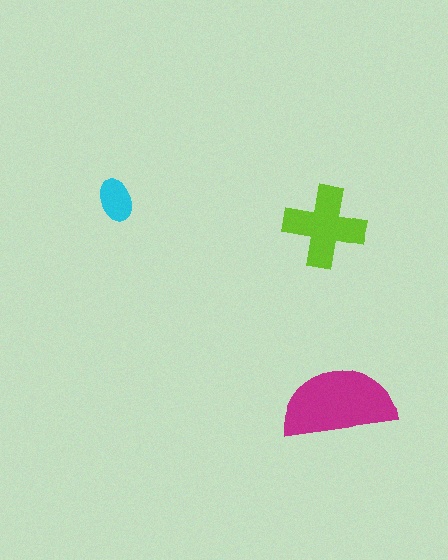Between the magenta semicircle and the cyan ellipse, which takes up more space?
The magenta semicircle.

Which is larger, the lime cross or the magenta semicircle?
The magenta semicircle.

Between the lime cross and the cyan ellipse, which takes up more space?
The lime cross.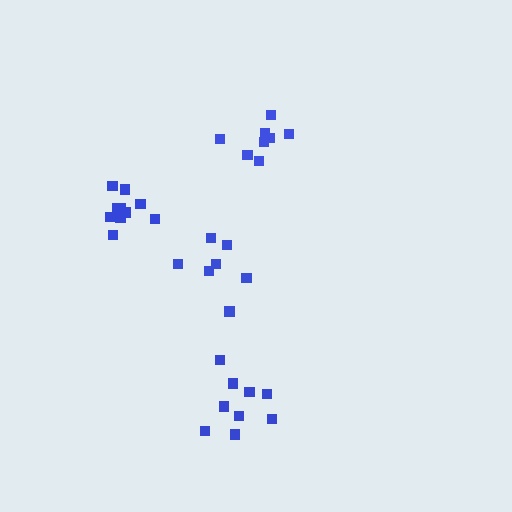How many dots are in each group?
Group 1: 7 dots, Group 2: 10 dots, Group 3: 8 dots, Group 4: 9 dots (34 total).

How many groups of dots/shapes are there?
There are 4 groups.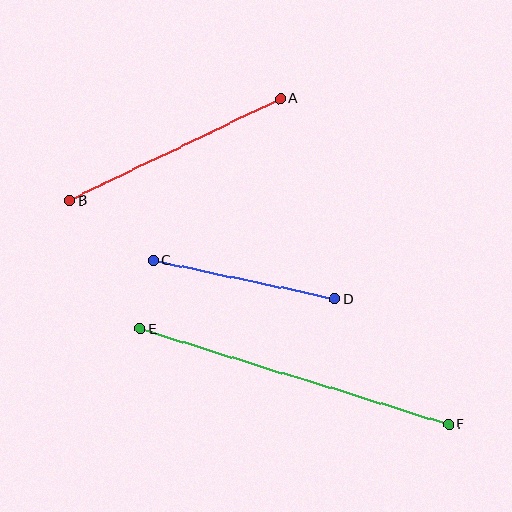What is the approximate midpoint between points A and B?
The midpoint is at approximately (175, 150) pixels.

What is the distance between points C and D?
The distance is approximately 185 pixels.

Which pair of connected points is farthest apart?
Points E and F are farthest apart.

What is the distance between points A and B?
The distance is approximately 234 pixels.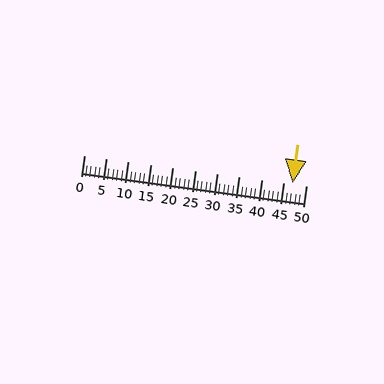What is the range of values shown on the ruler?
The ruler shows values from 0 to 50.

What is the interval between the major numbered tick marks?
The major tick marks are spaced 5 units apart.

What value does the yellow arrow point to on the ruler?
The yellow arrow points to approximately 47.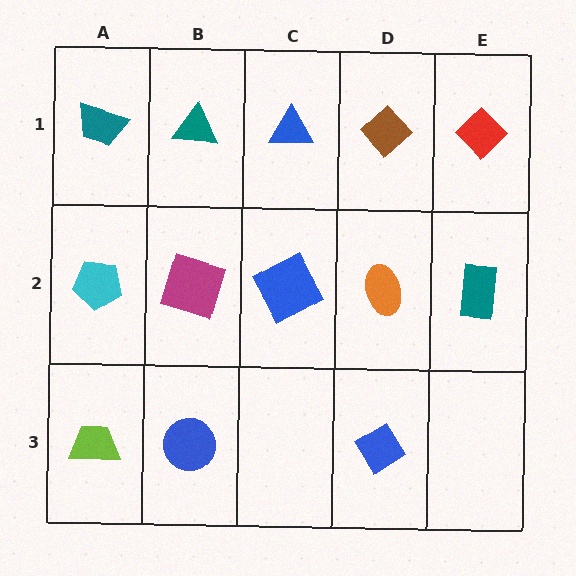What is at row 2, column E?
A teal rectangle.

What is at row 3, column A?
A lime trapezoid.